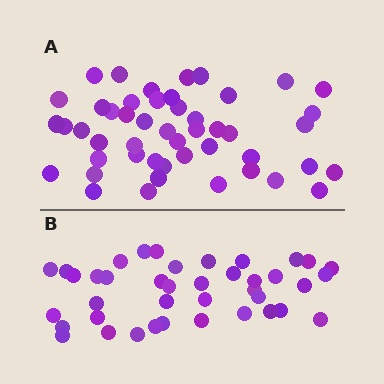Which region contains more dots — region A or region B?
Region A (the top region) has more dots.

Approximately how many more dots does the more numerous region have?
Region A has roughly 8 or so more dots than region B.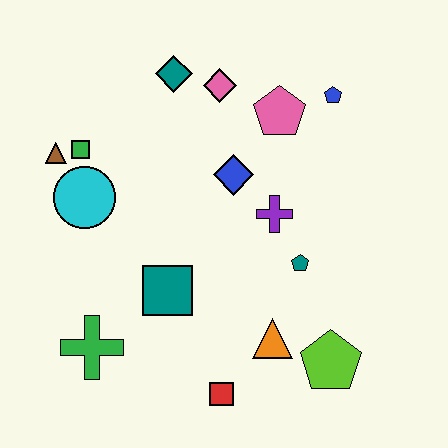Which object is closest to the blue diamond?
The purple cross is closest to the blue diamond.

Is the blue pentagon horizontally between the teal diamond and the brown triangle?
No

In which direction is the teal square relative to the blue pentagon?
The teal square is below the blue pentagon.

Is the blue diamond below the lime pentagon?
No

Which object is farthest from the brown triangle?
The lime pentagon is farthest from the brown triangle.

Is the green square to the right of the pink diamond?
No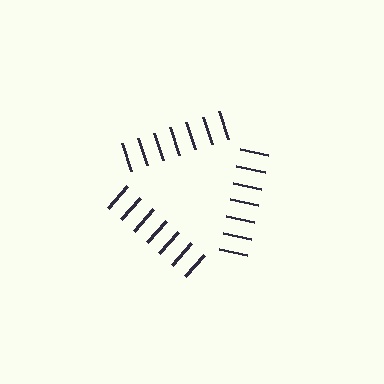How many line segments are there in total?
21 — 7 along each of the 3 edges.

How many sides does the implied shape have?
3 sides — the line-ends trace a triangle.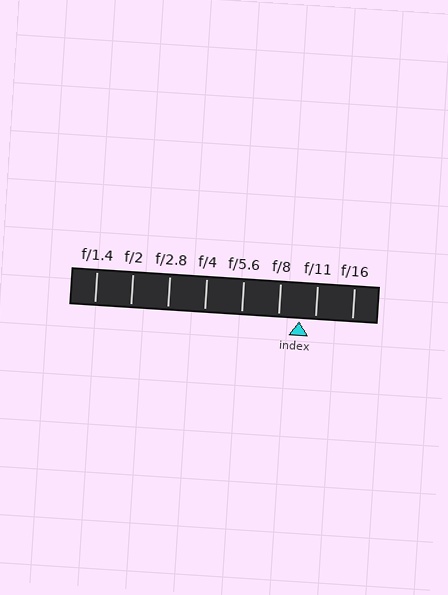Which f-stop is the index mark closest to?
The index mark is closest to f/11.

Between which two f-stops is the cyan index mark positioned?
The index mark is between f/8 and f/11.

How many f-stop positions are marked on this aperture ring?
There are 8 f-stop positions marked.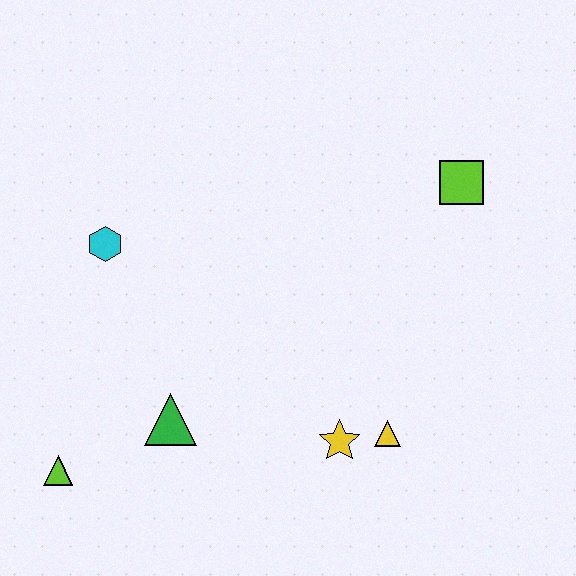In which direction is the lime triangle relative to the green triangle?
The lime triangle is to the left of the green triangle.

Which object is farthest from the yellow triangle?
The cyan hexagon is farthest from the yellow triangle.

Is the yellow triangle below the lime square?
Yes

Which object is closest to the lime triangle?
The green triangle is closest to the lime triangle.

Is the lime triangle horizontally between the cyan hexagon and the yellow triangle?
No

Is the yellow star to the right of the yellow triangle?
No